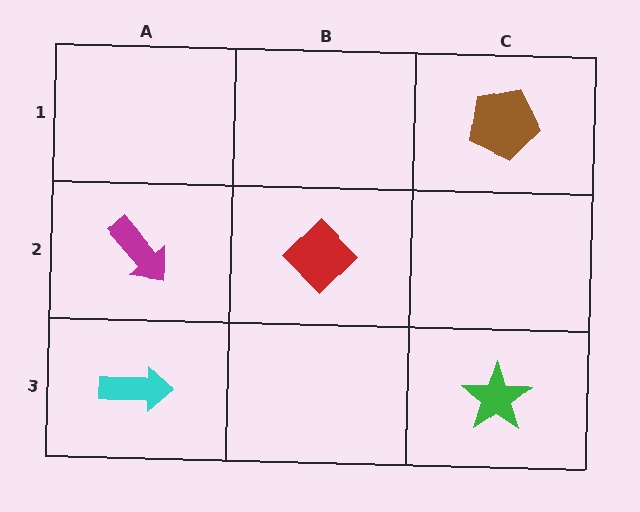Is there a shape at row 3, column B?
No, that cell is empty.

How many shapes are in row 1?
1 shape.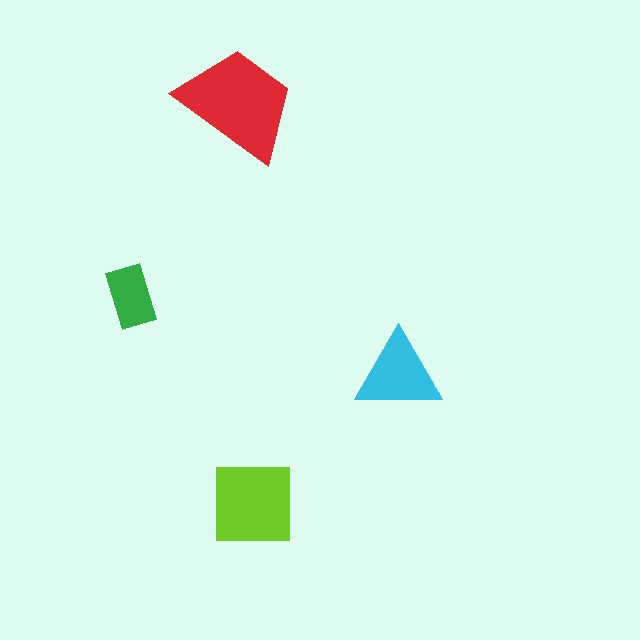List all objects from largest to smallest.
The red trapezoid, the lime square, the cyan triangle, the green rectangle.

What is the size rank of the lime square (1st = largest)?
2nd.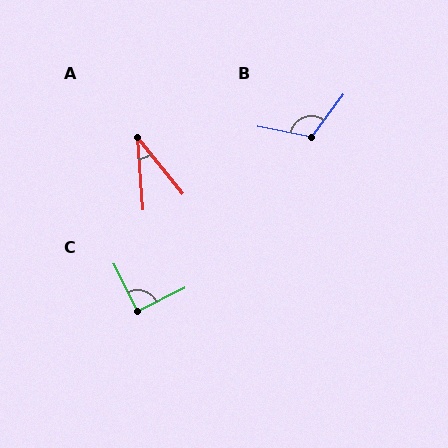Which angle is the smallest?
A, at approximately 34 degrees.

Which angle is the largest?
B, at approximately 116 degrees.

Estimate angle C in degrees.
Approximately 90 degrees.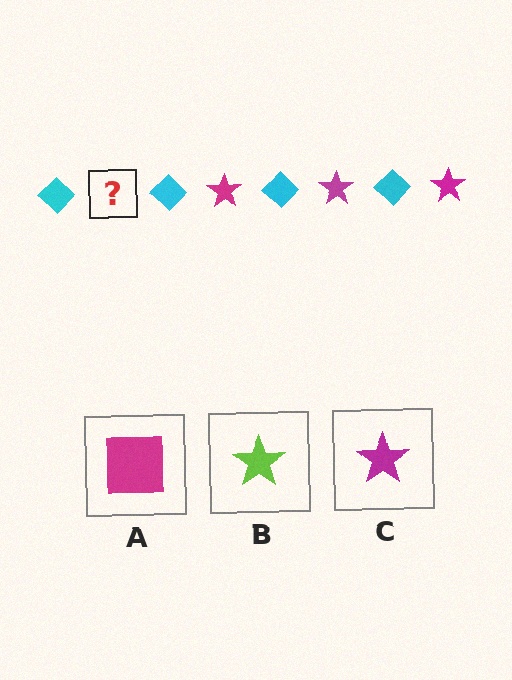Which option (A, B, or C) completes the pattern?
C.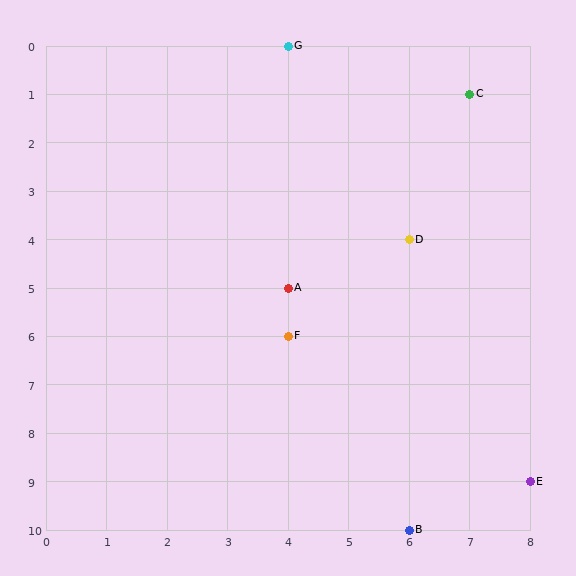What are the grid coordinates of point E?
Point E is at grid coordinates (8, 9).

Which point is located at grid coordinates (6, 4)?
Point D is at (6, 4).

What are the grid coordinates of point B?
Point B is at grid coordinates (6, 10).